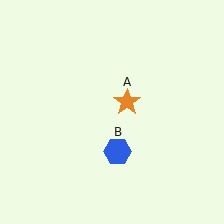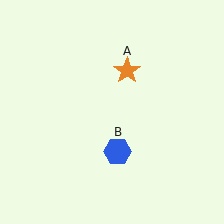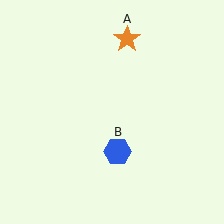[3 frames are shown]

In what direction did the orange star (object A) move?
The orange star (object A) moved up.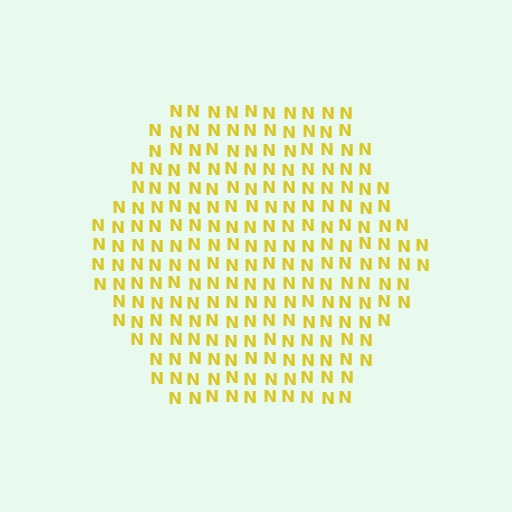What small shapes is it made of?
It is made of small letter N's.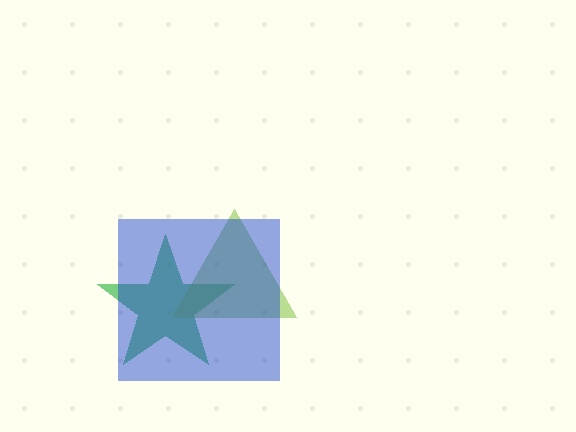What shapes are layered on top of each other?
The layered shapes are: a green star, a lime triangle, a blue square.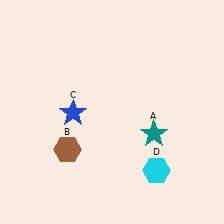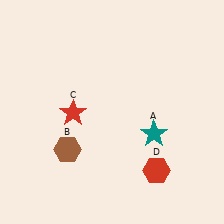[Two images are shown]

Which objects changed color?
C changed from blue to red. D changed from cyan to red.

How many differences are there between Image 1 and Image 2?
There are 2 differences between the two images.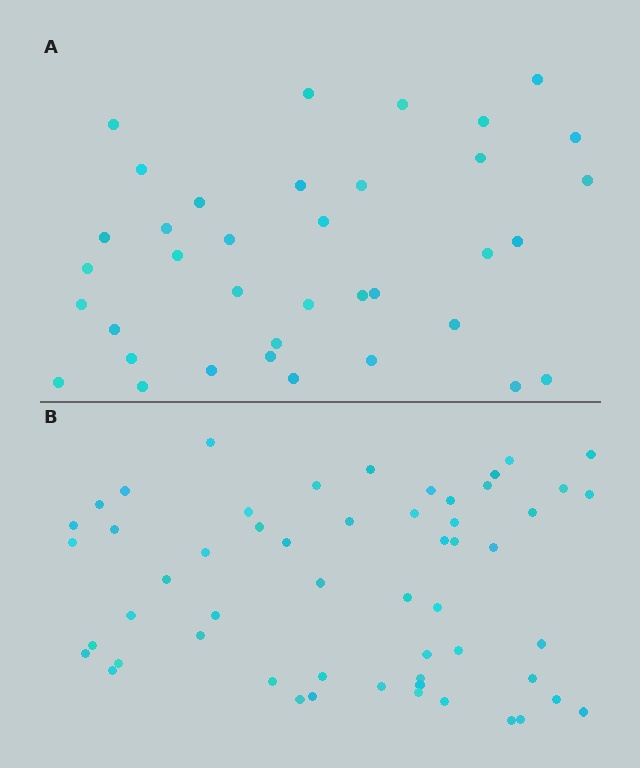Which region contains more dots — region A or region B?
Region B (the bottom region) has more dots.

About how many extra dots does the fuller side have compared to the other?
Region B has approximately 20 more dots than region A.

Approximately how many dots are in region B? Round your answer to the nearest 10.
About 60 dots. (The exact count is 55, which rounds to 60.)